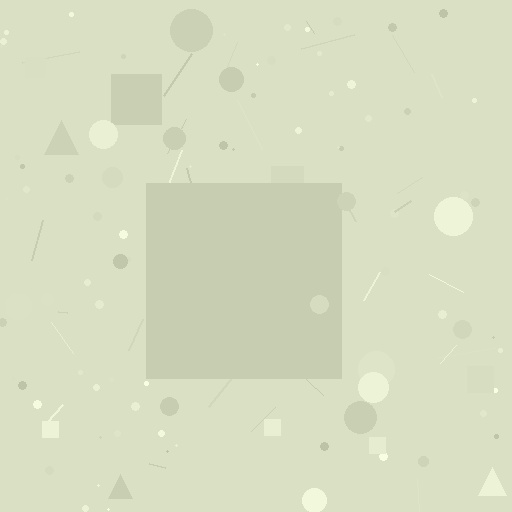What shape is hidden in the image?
A square is hidden in the image.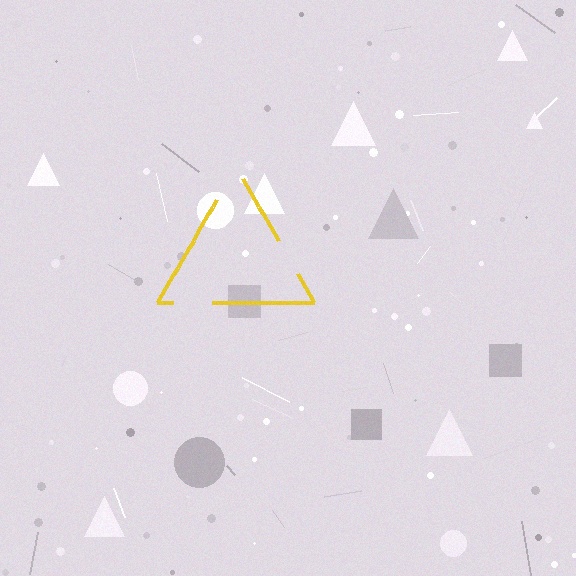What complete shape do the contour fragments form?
The contour fragments form a triangle.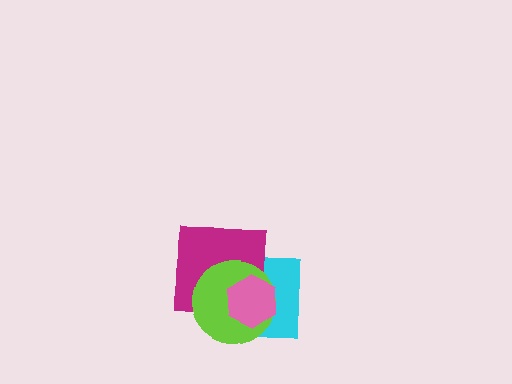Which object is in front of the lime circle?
The pink hexagon is in front of the lime circle.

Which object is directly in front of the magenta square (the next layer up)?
The lime circle is directly in front of the magenta square.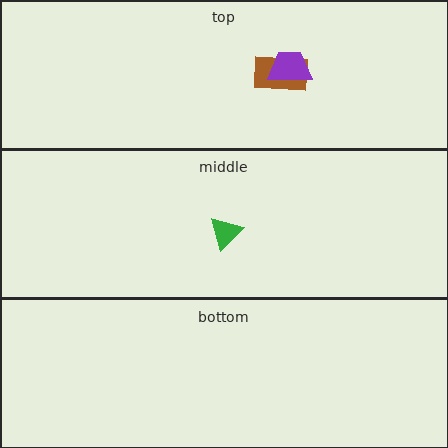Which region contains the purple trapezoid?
The top region.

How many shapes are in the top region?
2.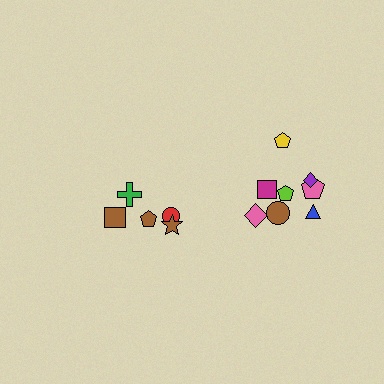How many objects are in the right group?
There are 8 objects.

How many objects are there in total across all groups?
There are 13 objects.